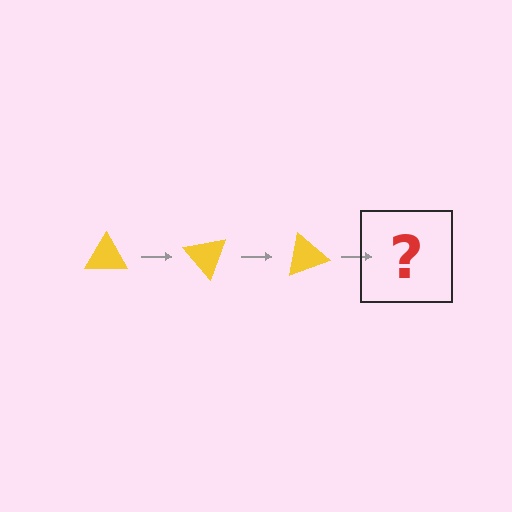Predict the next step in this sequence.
The next step is a yellow triangle rotated 150 degrees.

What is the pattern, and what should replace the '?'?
The pattern is that the triangle rotates 50 degrees each step. The '?' should be a yellow triangle rotated 150 degrees.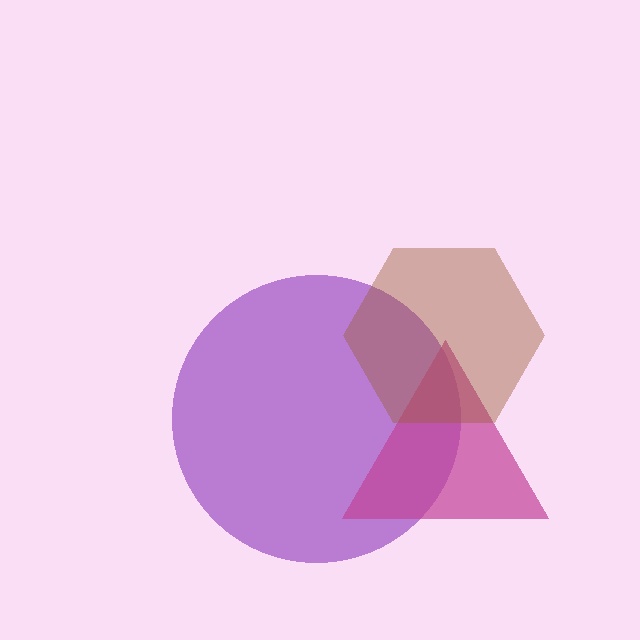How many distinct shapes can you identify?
There are 3 distinct shapes: a purple circle, a magenta triangle, a brown hexagon.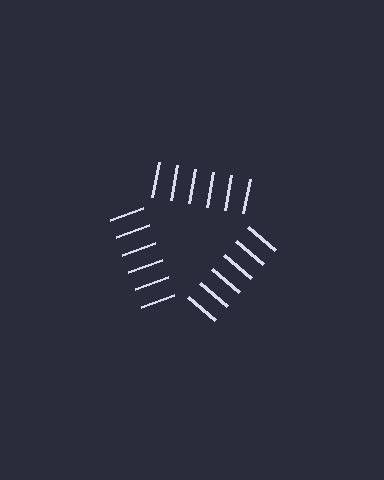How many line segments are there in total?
18 — 6 along each of the 3 edges.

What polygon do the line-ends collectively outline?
An illusory triangle — the line segments terminate on its edges but no continuous stroke is drawn.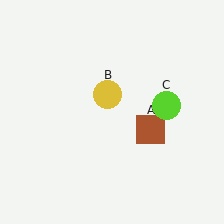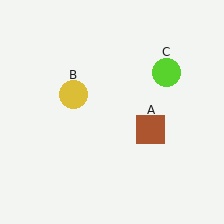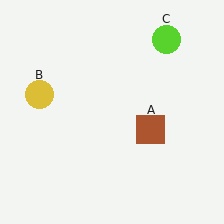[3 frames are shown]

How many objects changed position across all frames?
2 objects changed position: yellow circle (object B), lime circle (object C).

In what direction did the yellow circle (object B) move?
The yellow circle (object B) moved left.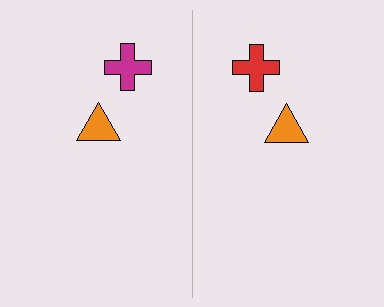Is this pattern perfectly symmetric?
No, the pattern is not perfectly symmetric. The red cross on the right side breaks the symmetry — its mirror counterpart is magenta.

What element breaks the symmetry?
The red cross on the right side breaks the symmetry — its mirror counterpart is magenta.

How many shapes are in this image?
There are 4 shapes in this image.